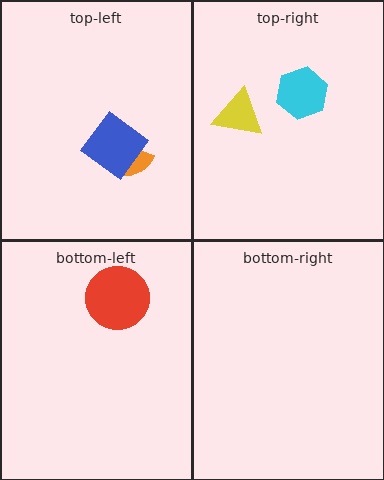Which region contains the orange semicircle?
The top-left region.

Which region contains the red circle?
The bottom-left region.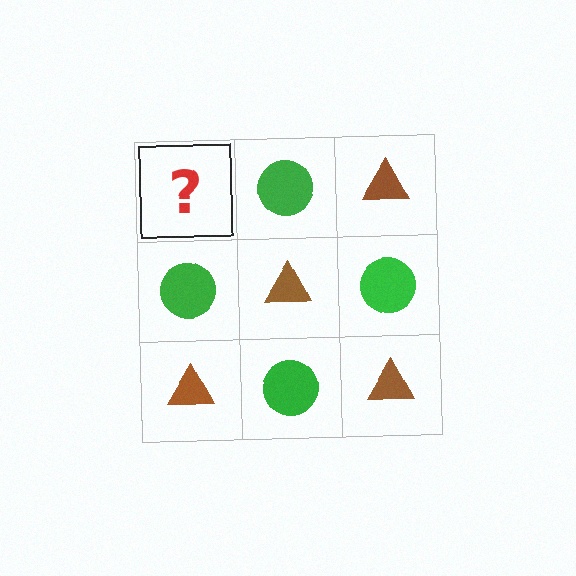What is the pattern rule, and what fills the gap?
The rule is that it alternates brown triangle and green circle in a checkerboard pattern. The gap should be filled with a brown triangle.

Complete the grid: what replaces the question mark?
The question mark should be replaced with a brown triangle.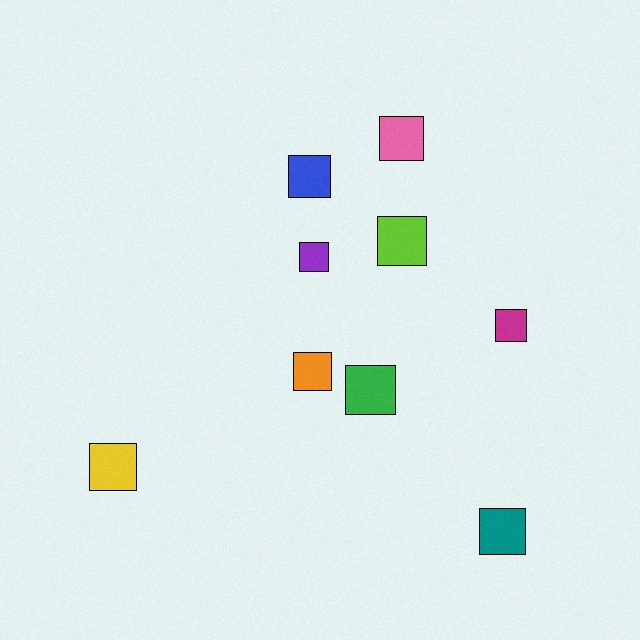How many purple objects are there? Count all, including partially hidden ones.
There is 1 purple object.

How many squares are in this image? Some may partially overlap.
There are 9 squares.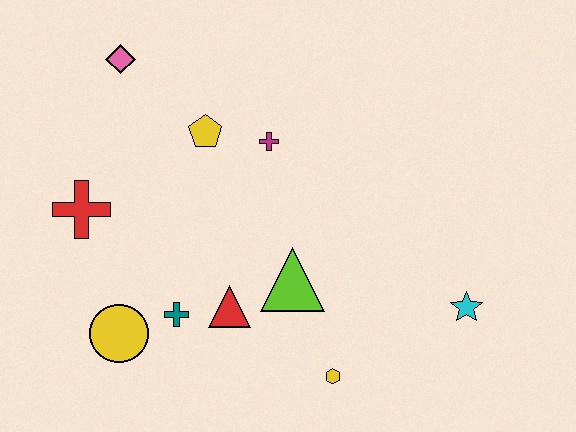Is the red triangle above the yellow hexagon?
Yes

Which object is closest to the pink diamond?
The yellow pentagon is closest to the pink diamond.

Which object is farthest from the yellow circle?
The cyan star is farthest from the yellow circle.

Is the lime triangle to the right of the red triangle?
Yes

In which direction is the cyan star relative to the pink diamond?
The cyan star is to the right of the pink diamond.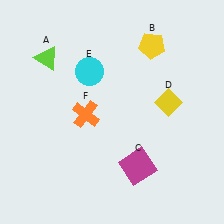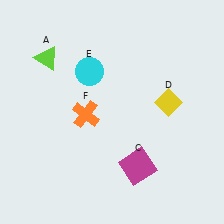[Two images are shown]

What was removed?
The yellow pentagon (B) was removed in Image 2.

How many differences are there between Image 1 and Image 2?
There is 1 difference between the two images.